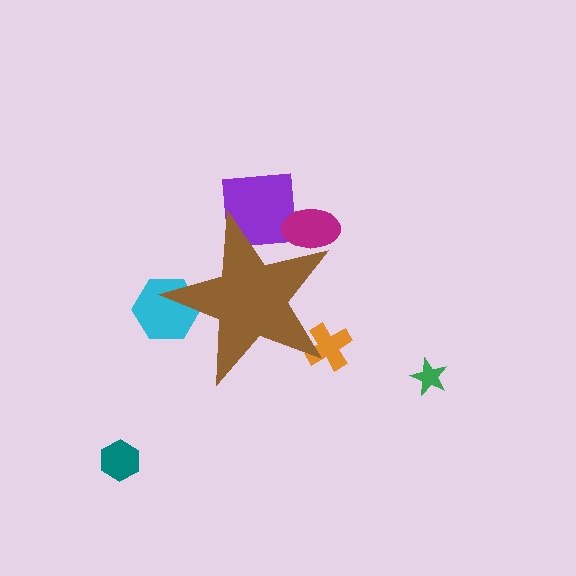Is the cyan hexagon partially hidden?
Yes, the cyan hexagon is partially hidden behind the brown star.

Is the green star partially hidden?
No, the green star is fully visible.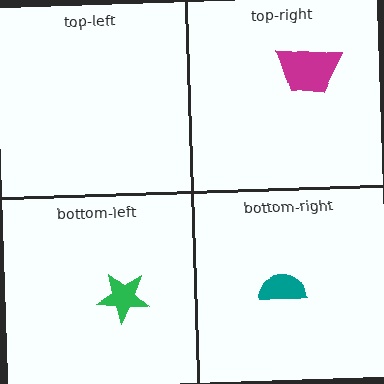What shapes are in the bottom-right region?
The teal semicircle.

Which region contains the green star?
The bottom-left region.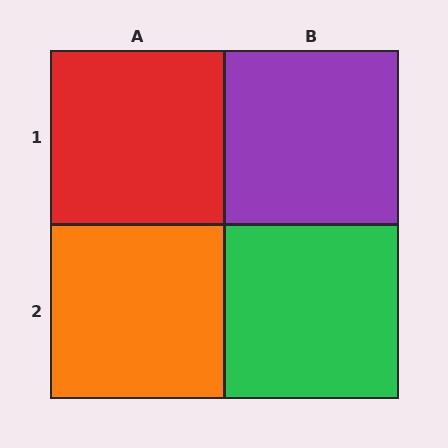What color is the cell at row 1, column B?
Purple.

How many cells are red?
1 cell is red.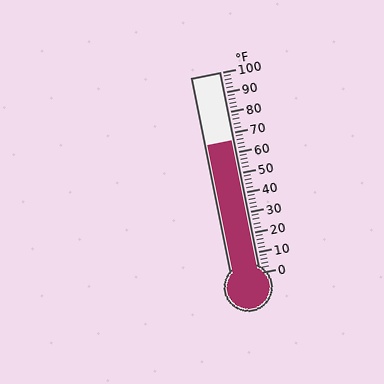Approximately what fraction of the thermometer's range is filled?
The thermometer is filled to approximately 65% of its range.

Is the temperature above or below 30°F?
The temperature is above 30°F.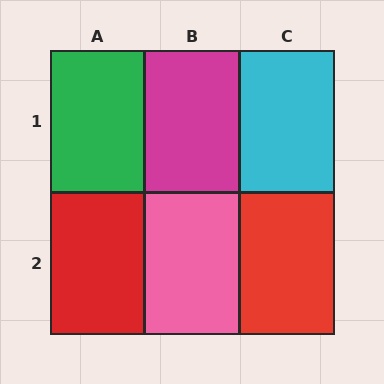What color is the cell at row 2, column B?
Pink.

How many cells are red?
2 cells are red.